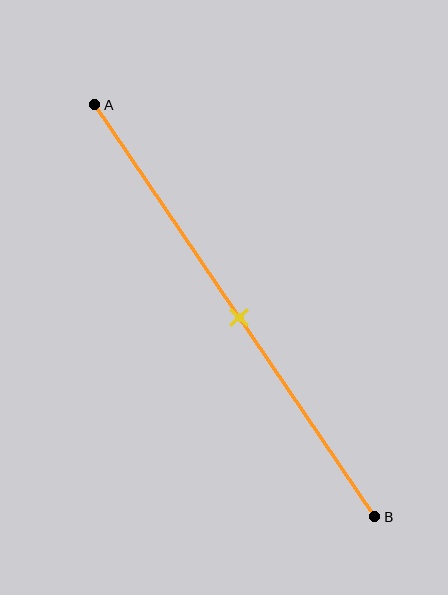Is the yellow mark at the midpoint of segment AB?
Yes, the mark is approximately at the midpoint.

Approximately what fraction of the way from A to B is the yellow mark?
The yellow mark is approximately 50% of the way from A to B.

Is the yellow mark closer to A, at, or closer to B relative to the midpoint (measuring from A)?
The yellow mark is approximately at the midpoint of segment AB.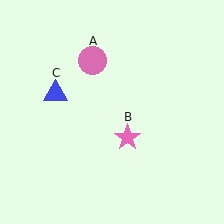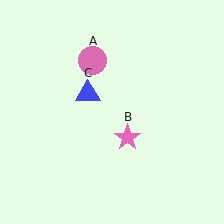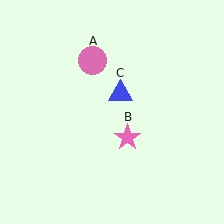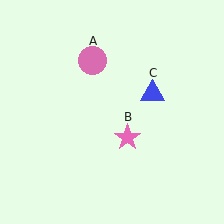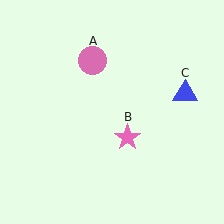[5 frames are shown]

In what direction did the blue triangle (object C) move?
The blue triangle (object C) moved right.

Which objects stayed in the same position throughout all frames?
Pink circle (object A) and pink star (object B) remained stationary.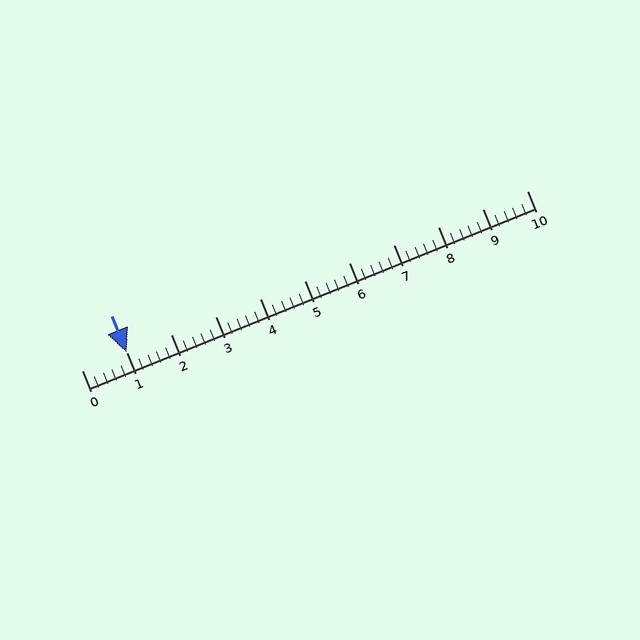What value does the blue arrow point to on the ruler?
The blue arrow points to approximately 1.0.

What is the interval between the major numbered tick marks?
The major tick marks are spaced 1 units apart.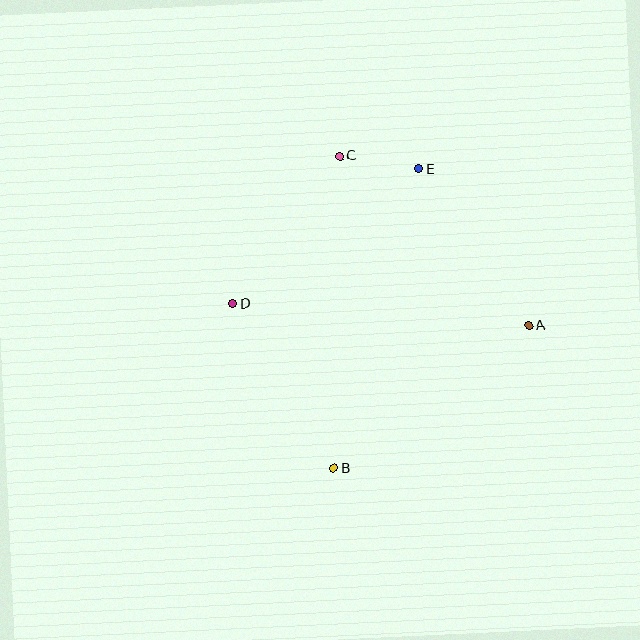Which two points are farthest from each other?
Points B and C are farthest from each other.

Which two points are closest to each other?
Points C and E are closest to each other.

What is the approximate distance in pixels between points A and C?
The distance between A and C is approximately 254 pixels.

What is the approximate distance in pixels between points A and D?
The distance between A and D is approximately 296 pixels.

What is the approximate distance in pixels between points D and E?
The distance between D and E is approximately 229 pixels.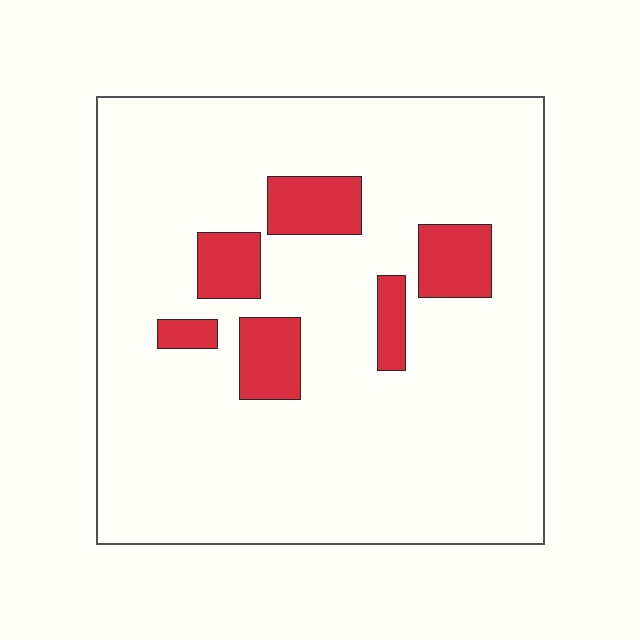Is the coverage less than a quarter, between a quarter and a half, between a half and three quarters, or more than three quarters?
Less than a quarter.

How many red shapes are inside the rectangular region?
6.